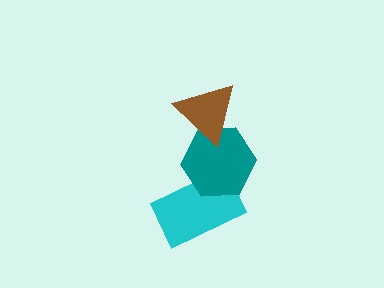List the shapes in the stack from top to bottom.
From top to bottom: the brown triangle, the teal hexagon, the cyan rectangle.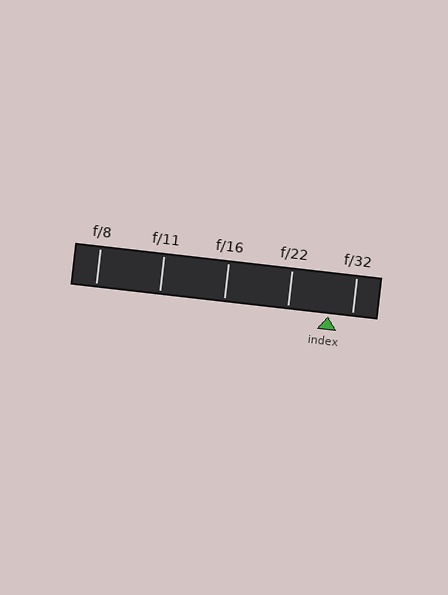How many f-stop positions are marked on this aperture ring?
There are 5 f-stop positions marked.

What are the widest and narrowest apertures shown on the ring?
The widest aperture shown is f/8 and the narrowest is f/32.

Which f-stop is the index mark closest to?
The index mark is closest to f/32.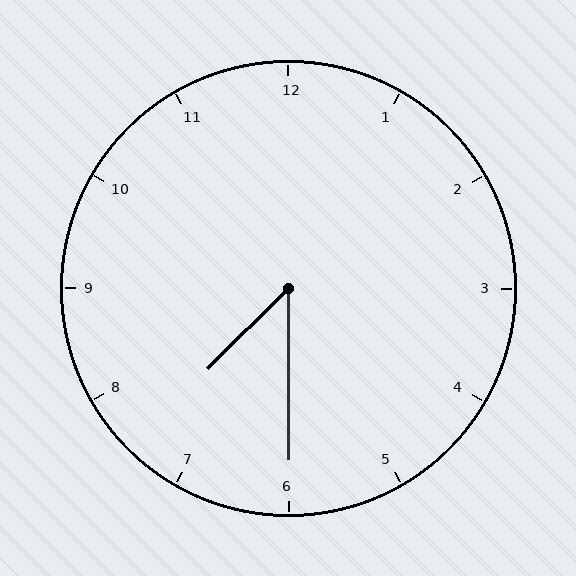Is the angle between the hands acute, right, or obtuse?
It is acute.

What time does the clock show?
7:30.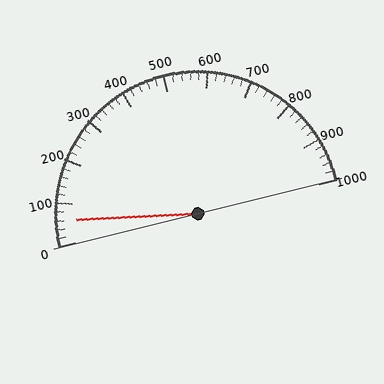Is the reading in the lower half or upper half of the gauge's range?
The reading is in the lower half of the range (0 to 1000).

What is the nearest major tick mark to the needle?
The nearest major tick mark is 100.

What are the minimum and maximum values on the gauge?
The gauge ranges from 0 to 1000.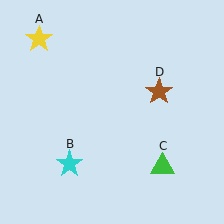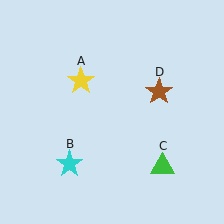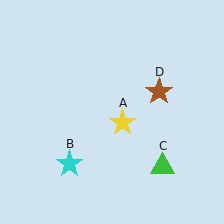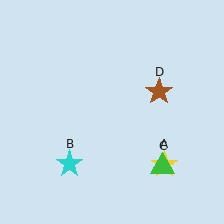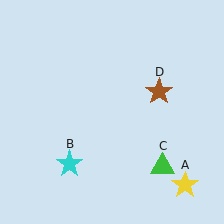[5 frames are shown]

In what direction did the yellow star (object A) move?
The yellow star (object A) moved down and to the right.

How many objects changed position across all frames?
1 object changed position: yellow star (object A).